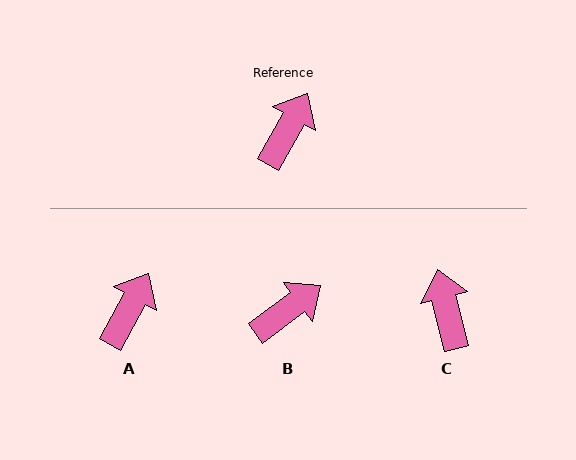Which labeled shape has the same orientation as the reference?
A.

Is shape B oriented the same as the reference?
No, it is off by about 24 degrees.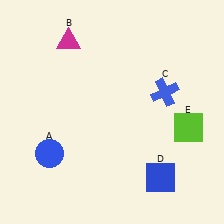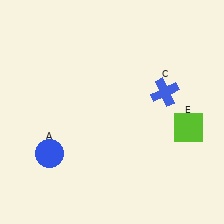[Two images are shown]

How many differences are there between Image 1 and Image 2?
There are 2 differences between the two images.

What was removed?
The blue square (D), the magenta triangle (B) were removed in Image 2.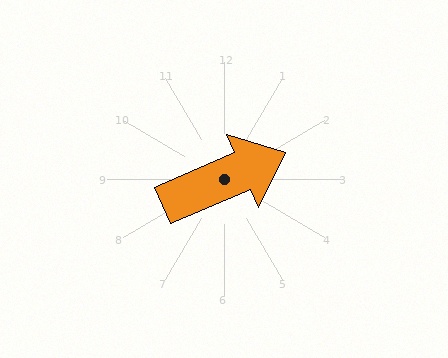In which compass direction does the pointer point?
Northeast.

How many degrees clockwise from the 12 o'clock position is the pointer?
Approximately 67 degrees.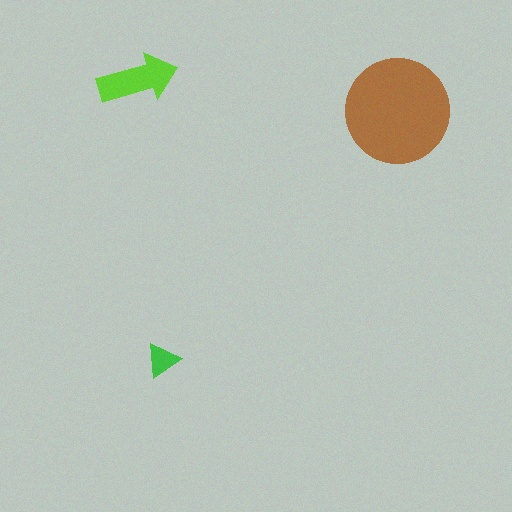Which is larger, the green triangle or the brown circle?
The brown circle.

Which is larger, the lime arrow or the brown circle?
The brown circle.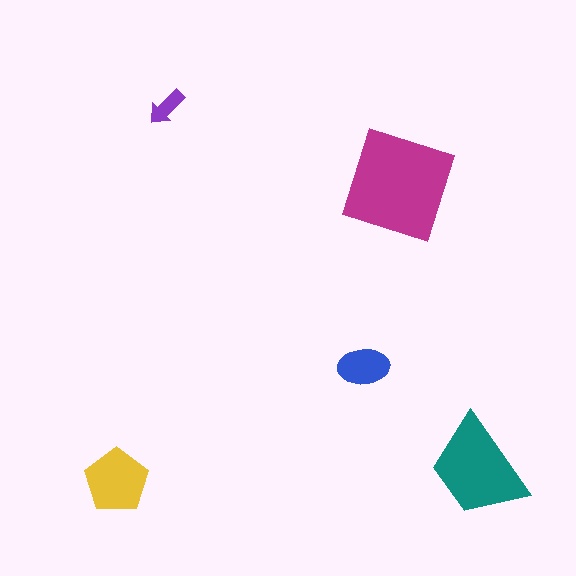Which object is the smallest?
The purple arrow.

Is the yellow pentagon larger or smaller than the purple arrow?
Larger.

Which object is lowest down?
The yellow pentagon is bottommost.